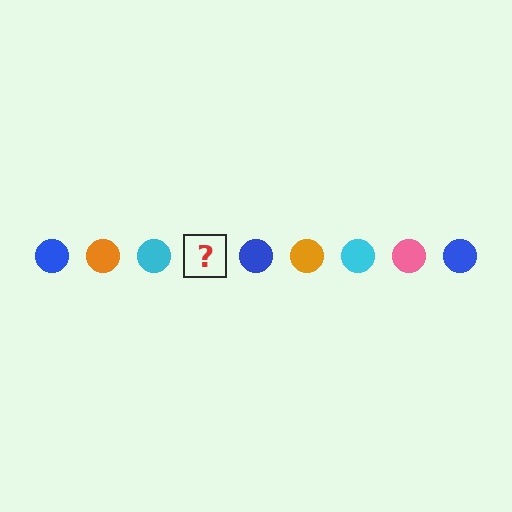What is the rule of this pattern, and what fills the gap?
The rule is that the pattern cycles through blue, orange, cyan, pink circles. The gap should be filled with a pink circle.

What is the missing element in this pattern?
The missing element is a pink circle.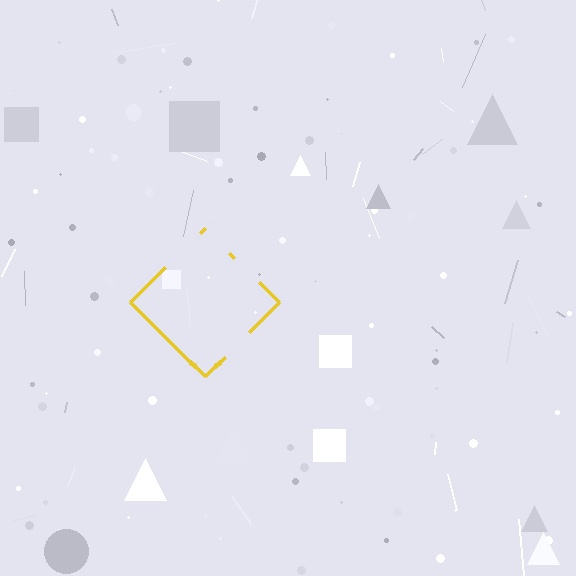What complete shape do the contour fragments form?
The contour fragments form a diamond.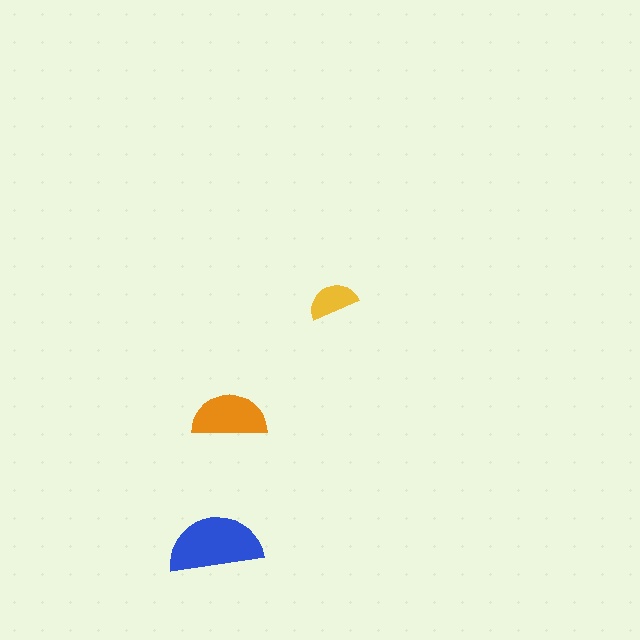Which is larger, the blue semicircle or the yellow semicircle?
The blue one.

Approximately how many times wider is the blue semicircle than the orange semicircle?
About 1.5 times wider.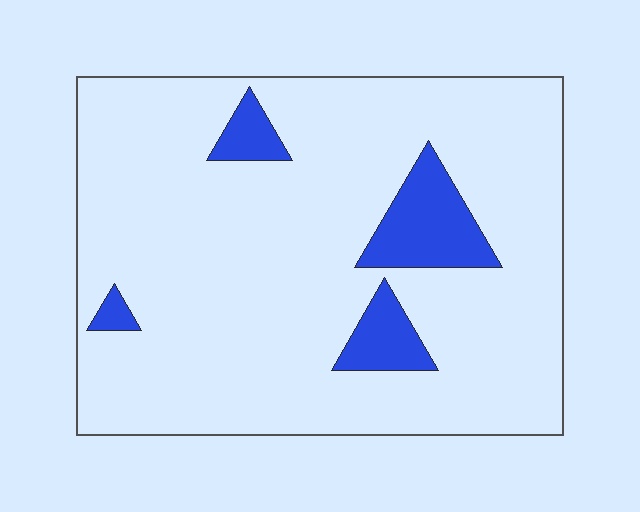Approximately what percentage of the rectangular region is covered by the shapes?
Approximately 10%.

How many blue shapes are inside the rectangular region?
4.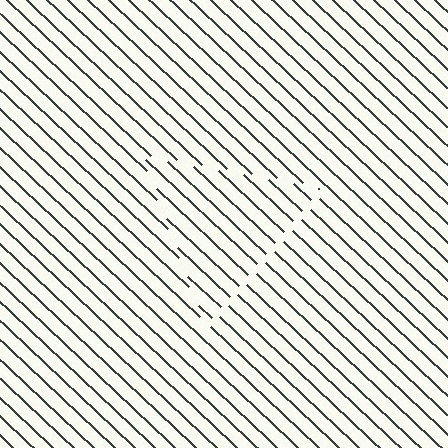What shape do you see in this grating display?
An illusory triangle. The interior of the shape contains the same grating, shifted by half a period — the contour is defined by the phase discontinuity where line-ends from the inner and outer gratings abut.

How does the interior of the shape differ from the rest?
The interior of the shape contains the same grating, shifted by half a period — the contour is defined by the phase discontinuity where line-ends from the inner and outer gratings abut.